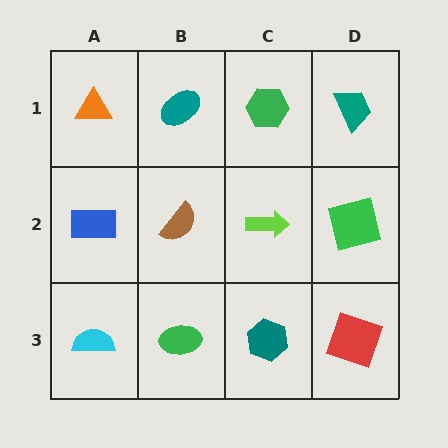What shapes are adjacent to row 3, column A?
A blue rectangle (row 2, column A), a green ellipse (row 3, column B).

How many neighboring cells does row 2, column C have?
4.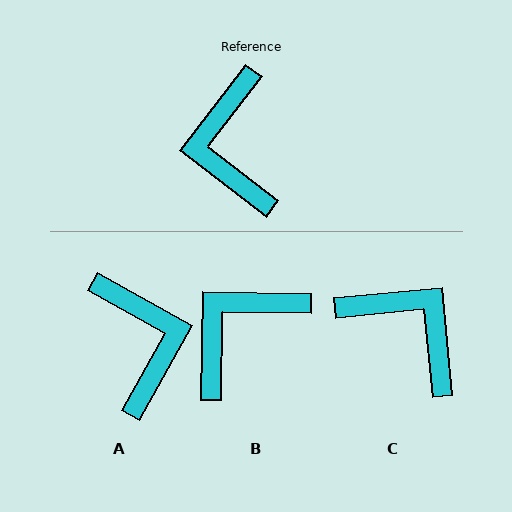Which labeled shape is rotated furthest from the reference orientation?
A, about 172 degrees away.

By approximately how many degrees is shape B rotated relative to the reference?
Approximately 54 degrees clockwise.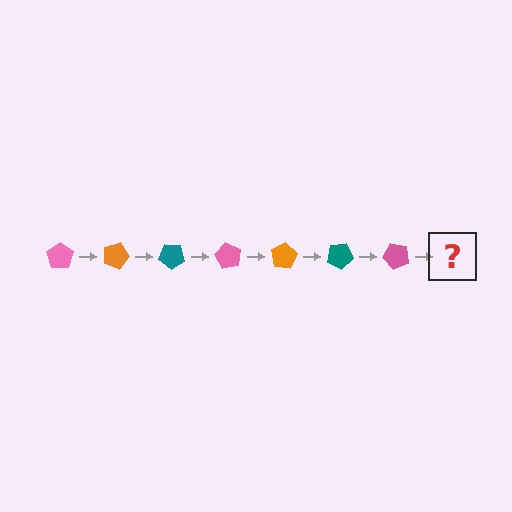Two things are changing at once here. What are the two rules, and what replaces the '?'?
The two rules are that it rotates 20 degrees each step and the color cycles through pink, orange, and teal. The '?' should be an orange pentagon, rotated 140 degrees from the start.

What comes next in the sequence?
The next element should be an orange pentagon, rotated 140 degrees from the start.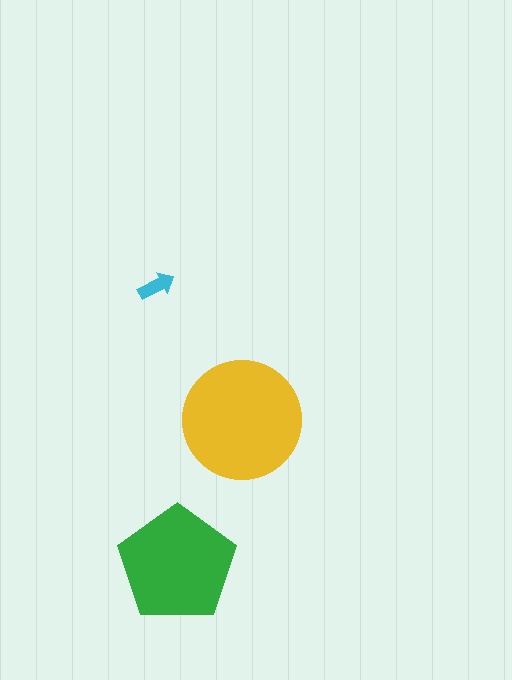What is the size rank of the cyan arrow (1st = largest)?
3rd.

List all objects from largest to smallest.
The yellow circle, the green pentagon, the cyan arrow.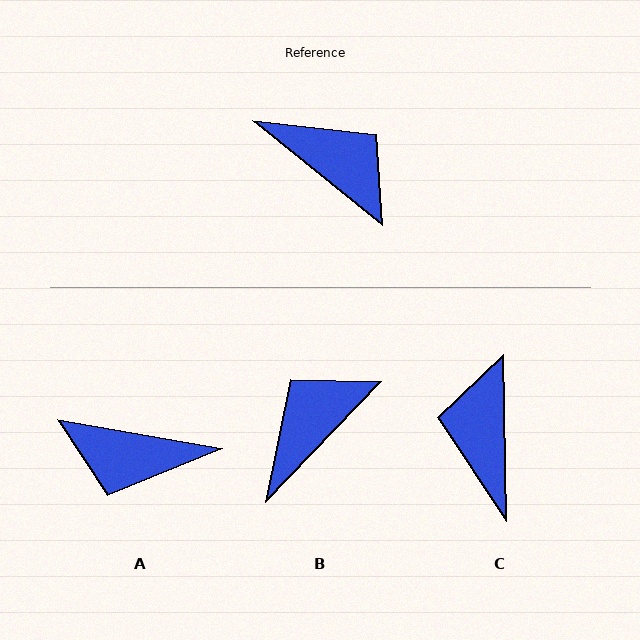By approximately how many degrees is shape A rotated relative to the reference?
Approximately 151 degrees clockwise.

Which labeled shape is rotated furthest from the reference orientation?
A, about 151 degrees away.